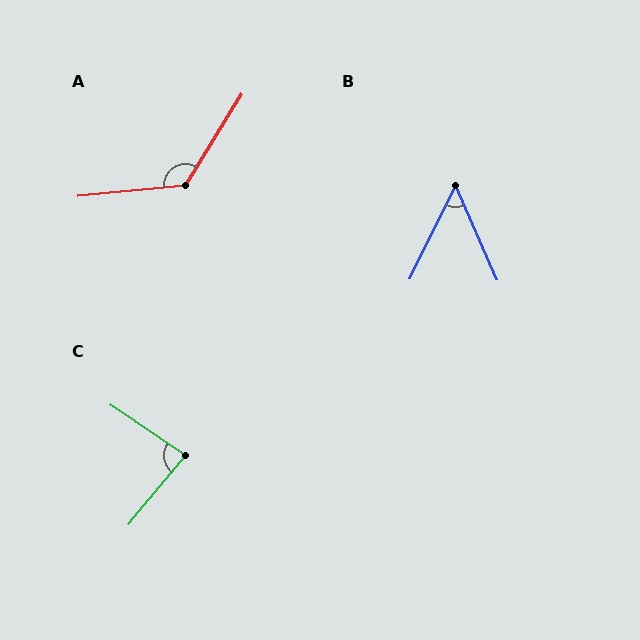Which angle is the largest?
A, at approximately 127 degrees.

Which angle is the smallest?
B, at approximately 50 degrees.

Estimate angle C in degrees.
Approximately 84 degrees.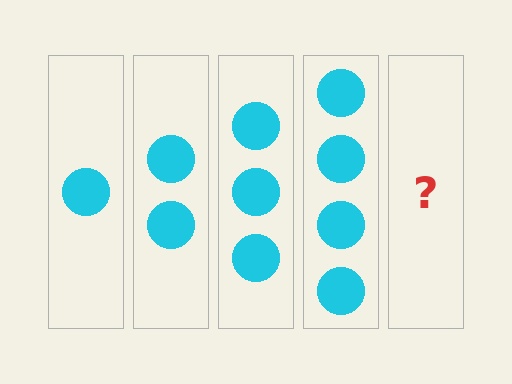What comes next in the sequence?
The next element should be 5 circles.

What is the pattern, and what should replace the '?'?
The pattern is that each step adds one more circle. The '?' should be 5 circles.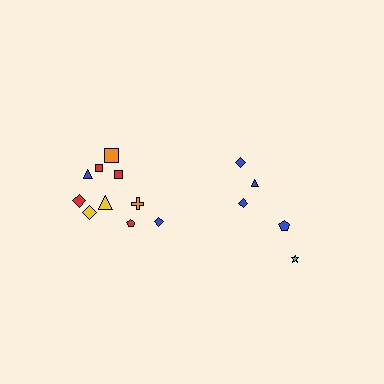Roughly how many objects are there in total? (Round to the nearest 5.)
Roughly 15 objects in total.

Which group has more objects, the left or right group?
The left group.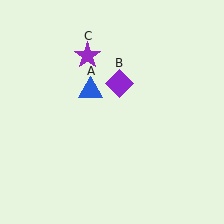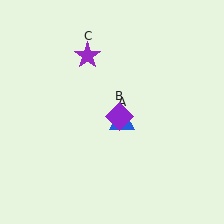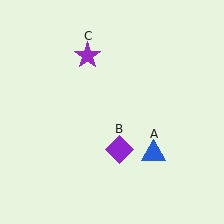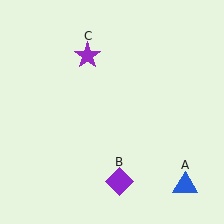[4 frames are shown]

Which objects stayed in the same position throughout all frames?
Purple star (object C) remained stationary.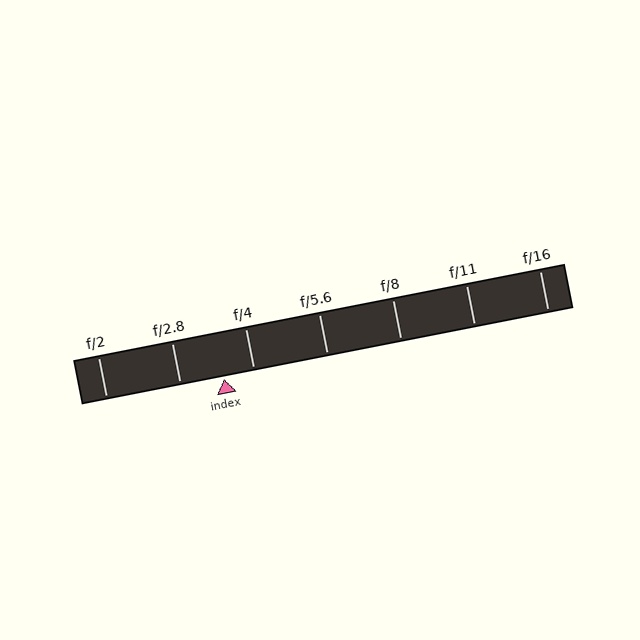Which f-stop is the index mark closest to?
The index mark is closest to f/4.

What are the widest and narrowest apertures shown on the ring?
The widest aperture shown is f/2 and the narrowest is f/16.